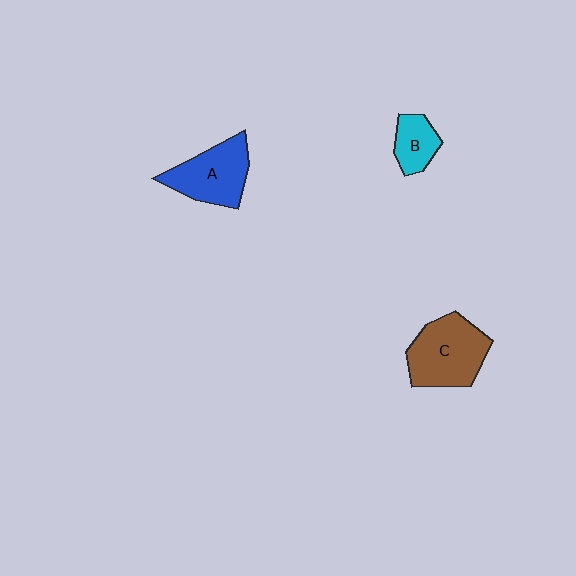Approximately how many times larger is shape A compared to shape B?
Approximately 1.9 times.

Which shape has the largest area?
Shape C (brown).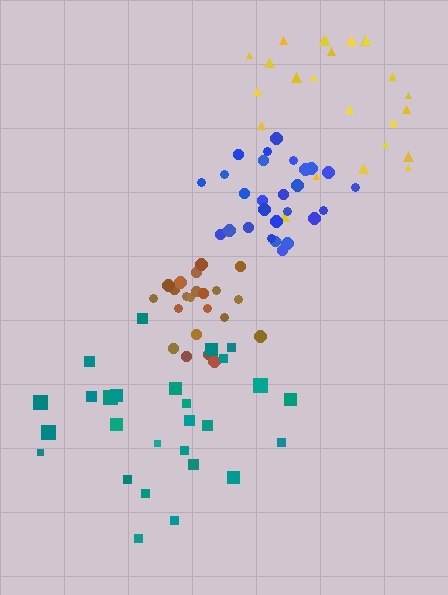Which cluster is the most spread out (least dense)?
Teal.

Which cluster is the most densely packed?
Blue.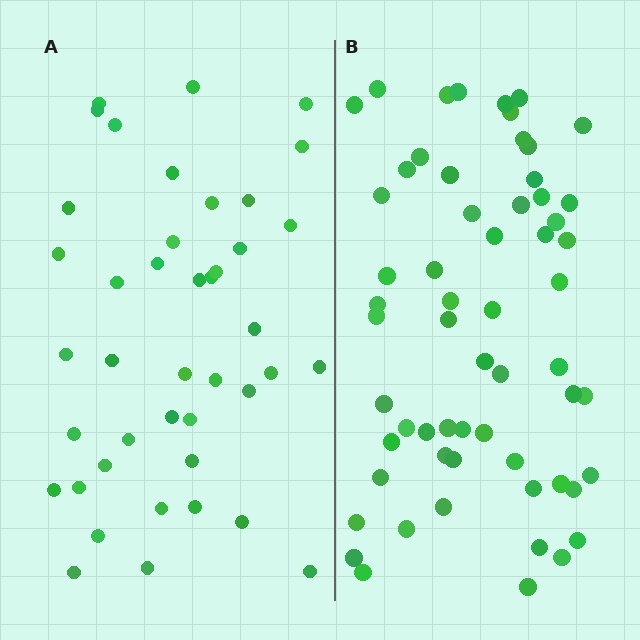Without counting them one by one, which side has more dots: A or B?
Region B (the right region) has more dots.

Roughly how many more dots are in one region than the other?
Region B has approximately 20 more dots than region A.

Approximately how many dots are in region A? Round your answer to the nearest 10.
About 40 dots. (The exact count is 42, which rounds to 40.)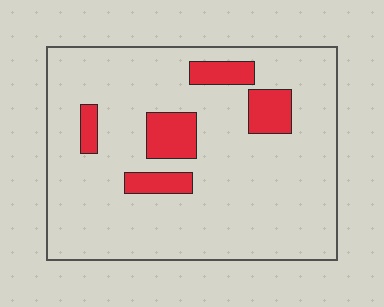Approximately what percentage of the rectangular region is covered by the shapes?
Approximately 15%.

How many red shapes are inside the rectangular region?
5.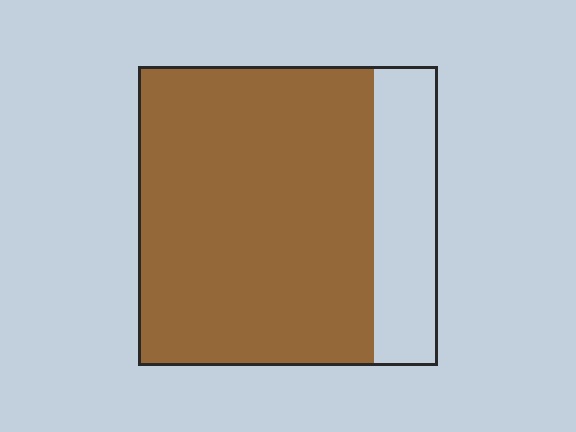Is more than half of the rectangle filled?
Yes.